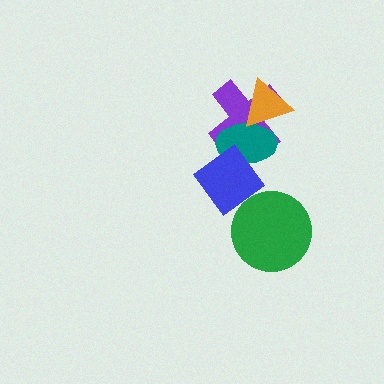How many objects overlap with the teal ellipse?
3 objects overlap with the teal ellipse.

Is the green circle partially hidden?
Yes, it is partially covered by another shape.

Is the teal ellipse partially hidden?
Yes, it is partially covered by another shape.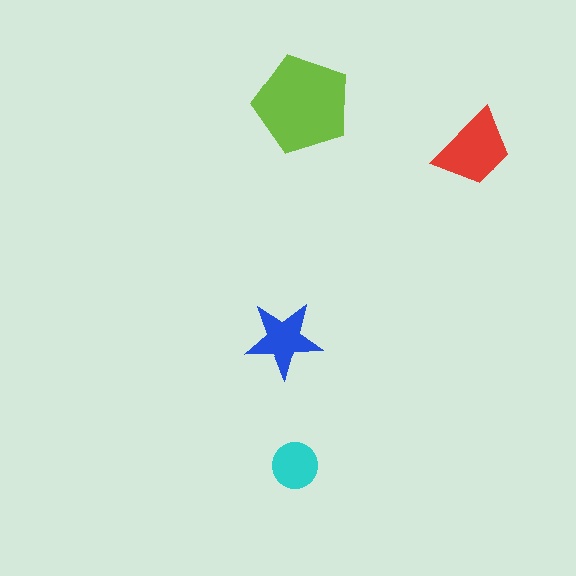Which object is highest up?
The lime pentagon is topmost.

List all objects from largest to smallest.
The lime pentagon, the red trapezoid, the blue star, the cyan circle.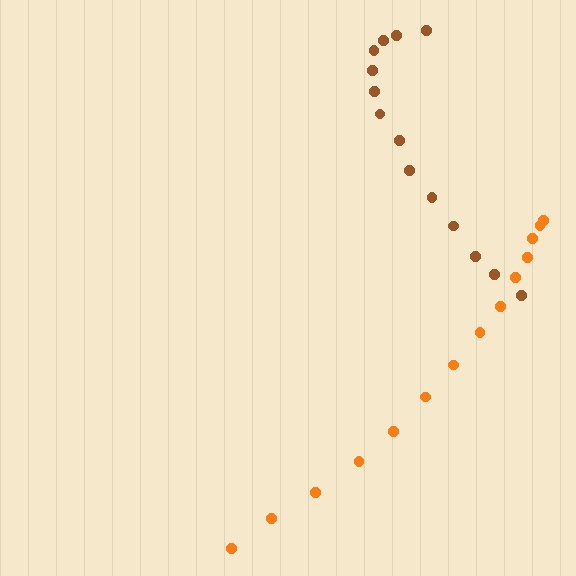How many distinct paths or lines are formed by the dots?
There are 2 distinct paths.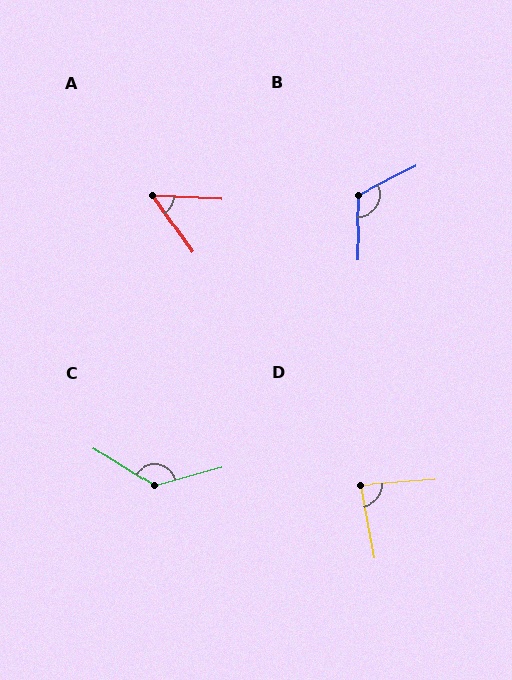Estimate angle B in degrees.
Approximately 118 degrees.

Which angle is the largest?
C, at approximately 132 degrees.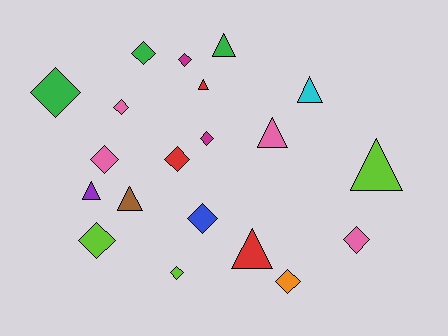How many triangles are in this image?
There are 8 triangles.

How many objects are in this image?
There are 20 objects.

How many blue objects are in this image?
There is 1 blue object.